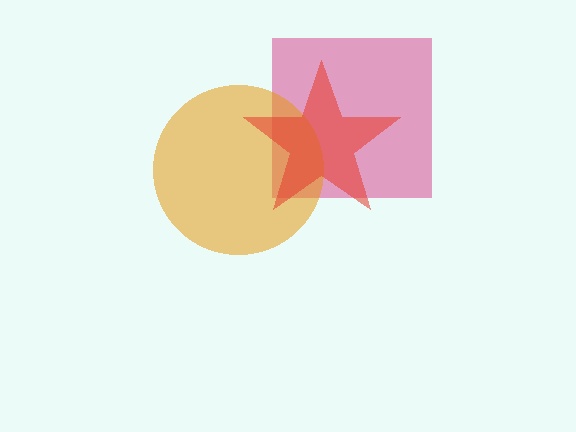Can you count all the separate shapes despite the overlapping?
Yes, there are 3 separate shapes.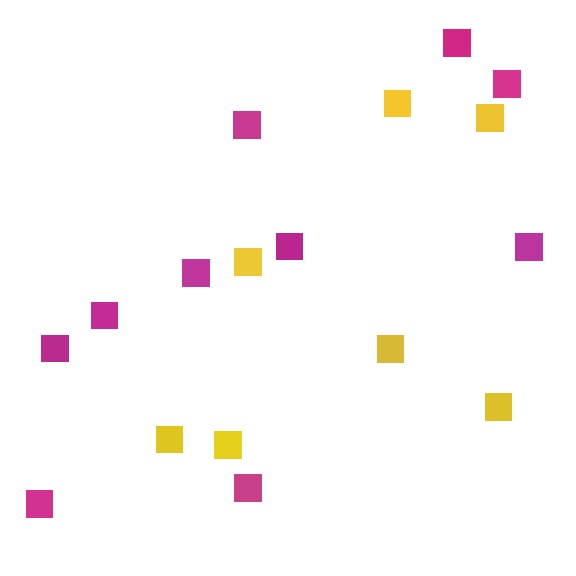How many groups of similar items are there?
There are 2 groups: one group of yellow squares (7) and one group of magenta squares (10).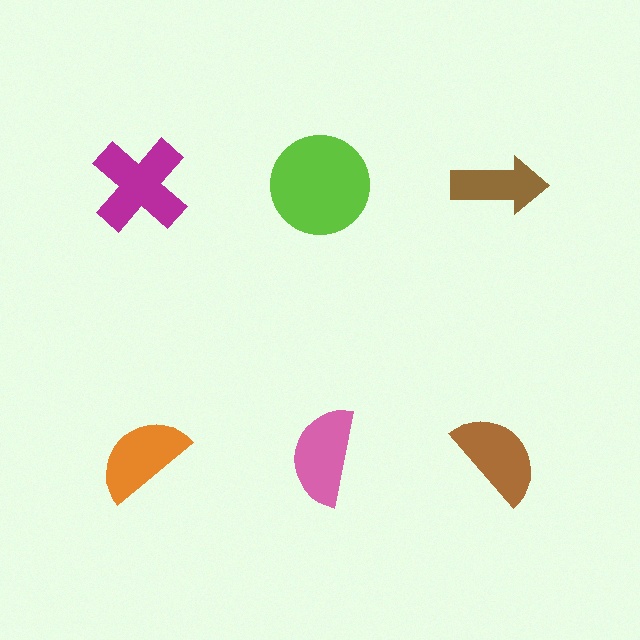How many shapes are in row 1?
3 shapes.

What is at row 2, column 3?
A brown semicircle.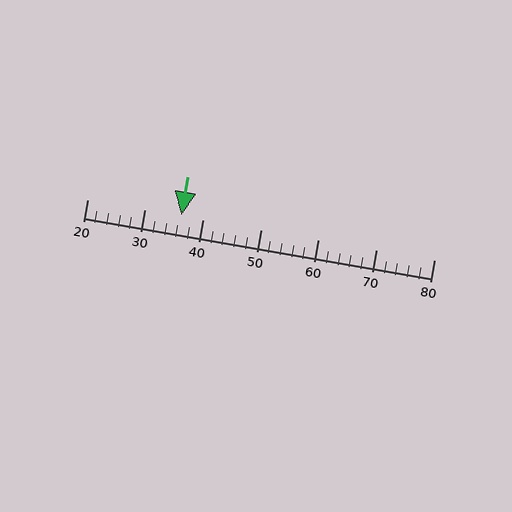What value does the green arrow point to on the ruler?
The green arrow points to approximately 36.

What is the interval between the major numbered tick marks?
The major tick marks are spaced 10 units apart.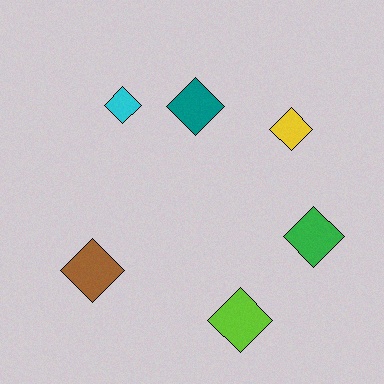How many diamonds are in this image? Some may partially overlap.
There are 6 diamonds.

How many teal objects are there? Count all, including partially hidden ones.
There is 1 teal object.